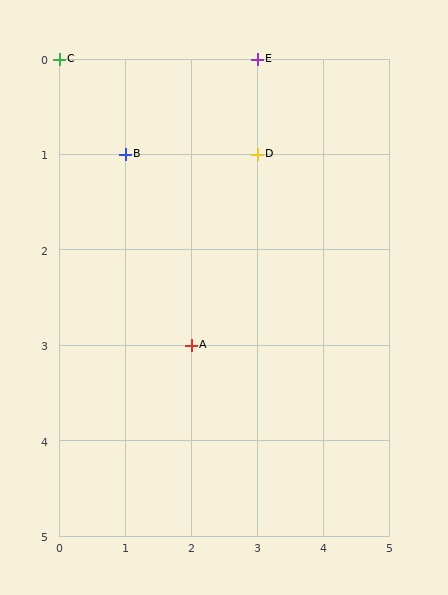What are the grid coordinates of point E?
Point E is at grid coordinates (3, 0).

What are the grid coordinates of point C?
Point C is at grid coordinates (0, 0).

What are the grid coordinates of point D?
Point D is at grid coordinates (3, 1).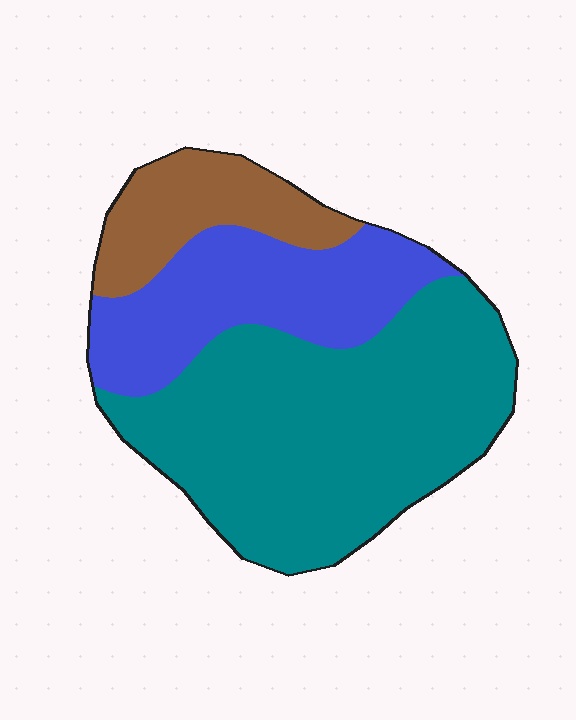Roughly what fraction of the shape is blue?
Blue covers 27% of the shape.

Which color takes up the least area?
Brown, at roughly 15%.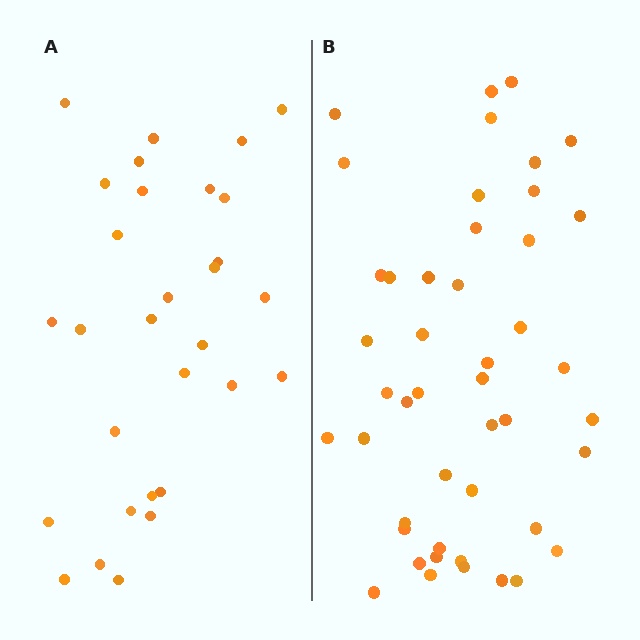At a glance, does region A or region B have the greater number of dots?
Region B (the right region) has more dots.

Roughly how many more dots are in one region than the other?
Region B has approximately 15 more dots than region A.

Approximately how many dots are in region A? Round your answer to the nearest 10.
About 30 dots.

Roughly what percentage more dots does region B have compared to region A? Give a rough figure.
About 55% more.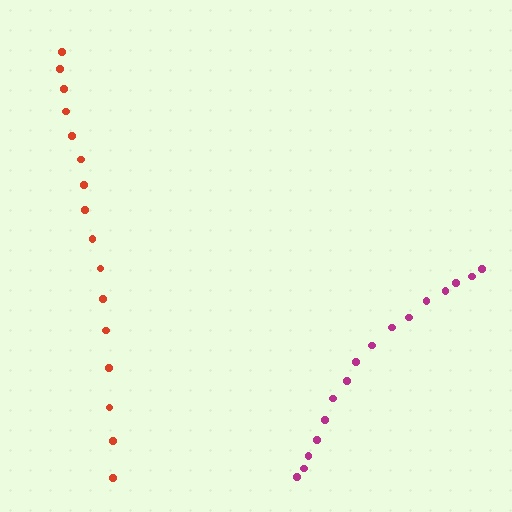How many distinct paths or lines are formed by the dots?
There are 2 distinct paths.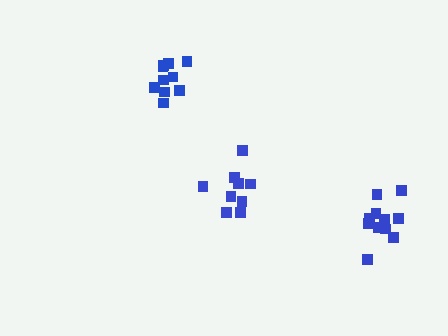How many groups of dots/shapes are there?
There are 3 groups.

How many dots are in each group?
Group 1: 11 dots, Group 2: 9 dots, Group 3: 10 dots (30 total).